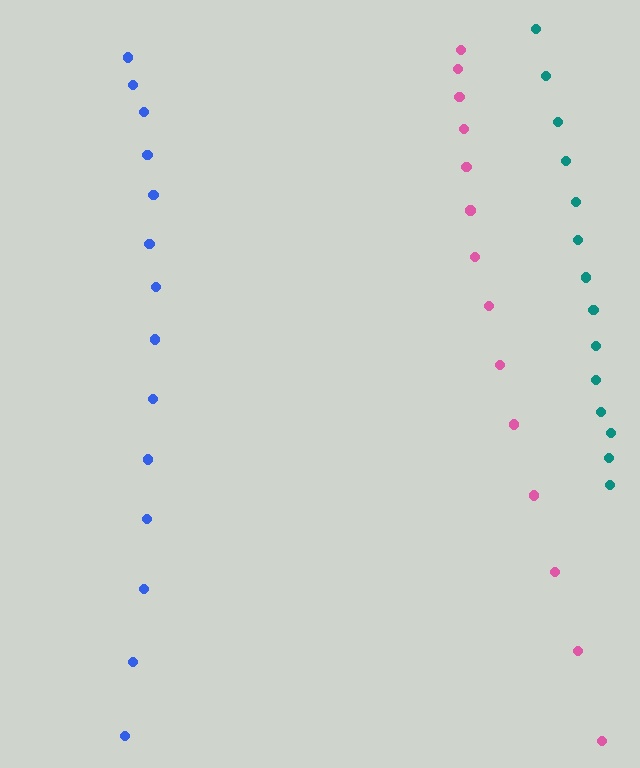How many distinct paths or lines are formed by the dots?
There are 3 distinct paths.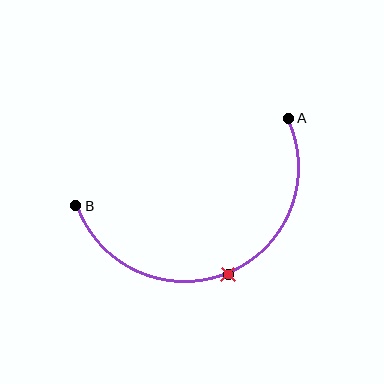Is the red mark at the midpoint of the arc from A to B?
Yes. The red mark lies on the arc at equal arc-length from both A and B — it is the arc midpoint.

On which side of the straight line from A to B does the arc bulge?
The arc bulges below the straight line connecting A and B.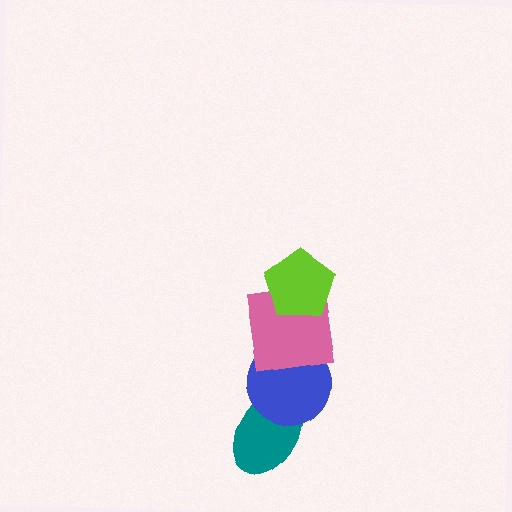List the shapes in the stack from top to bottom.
From top to bottom: the lime pentagon, the pink square, the blue circle, the teal ellipse.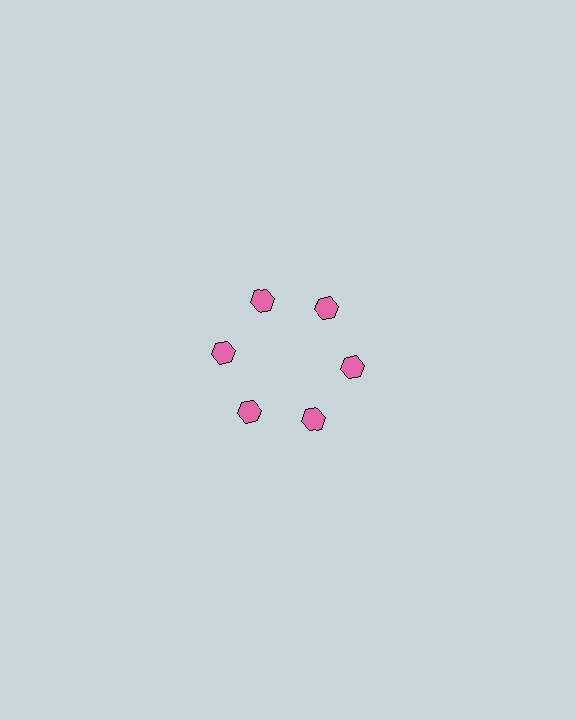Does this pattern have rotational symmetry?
Yes, this pattern has 6-fold rotational symmetry. It looks the same after rotating 60 degrees around the center.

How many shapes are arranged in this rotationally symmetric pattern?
There are 6 shapes, arranged in 6 groups of 1.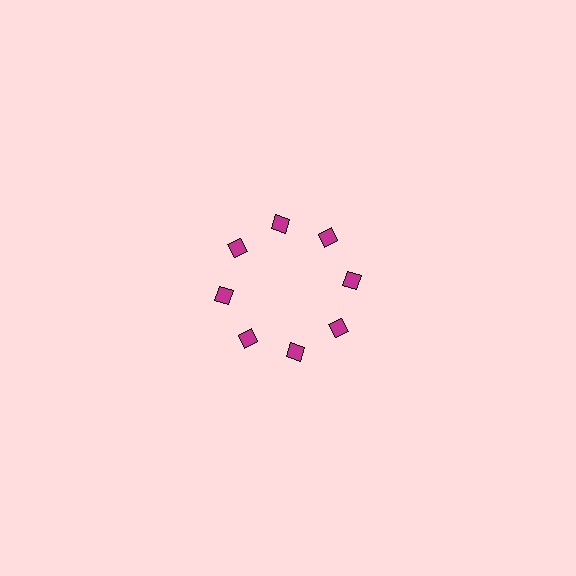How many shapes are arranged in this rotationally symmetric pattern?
There are 8 shapes, arranged in 8 groups of 1.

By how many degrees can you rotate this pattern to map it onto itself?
The pattern maps onto itself every 45 degrees of rotation.